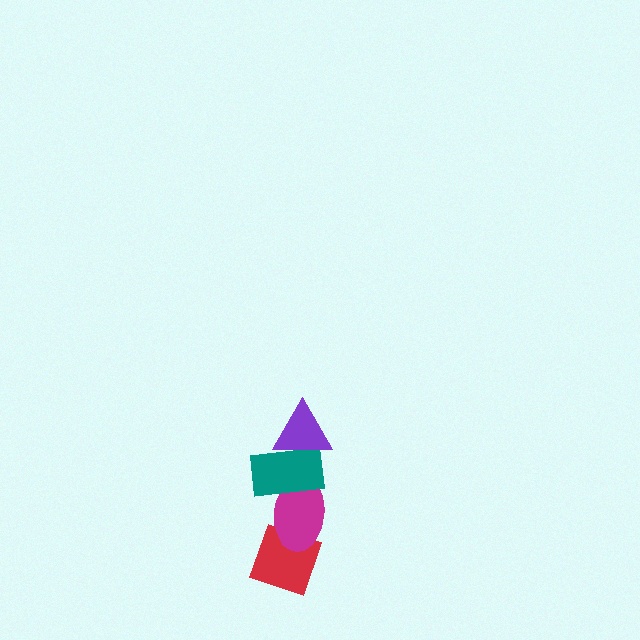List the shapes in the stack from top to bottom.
From top to bottom: the purple triangle, the teal rectangle, the magenta ellipse, the red diamond.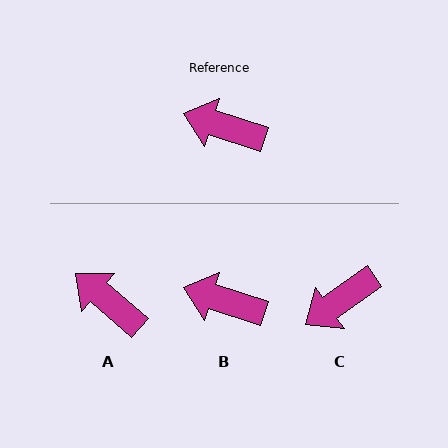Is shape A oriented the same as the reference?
No, it is off by about 23 degrees.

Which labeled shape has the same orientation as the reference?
B.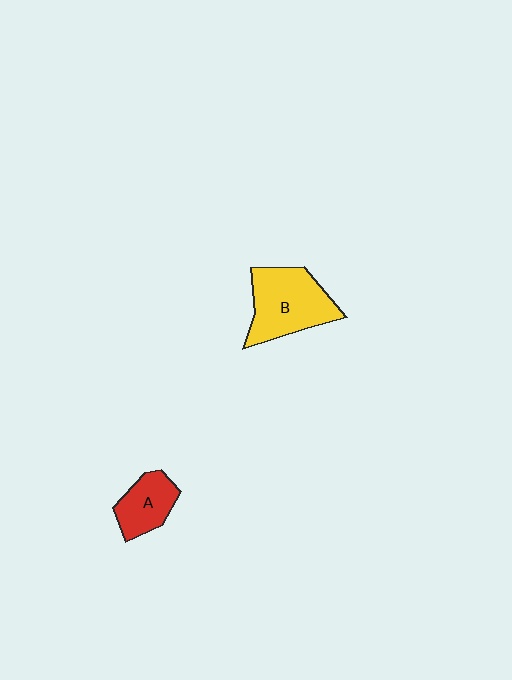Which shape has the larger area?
Shape B (yellow).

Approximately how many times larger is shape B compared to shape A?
Approximately 1.8 times.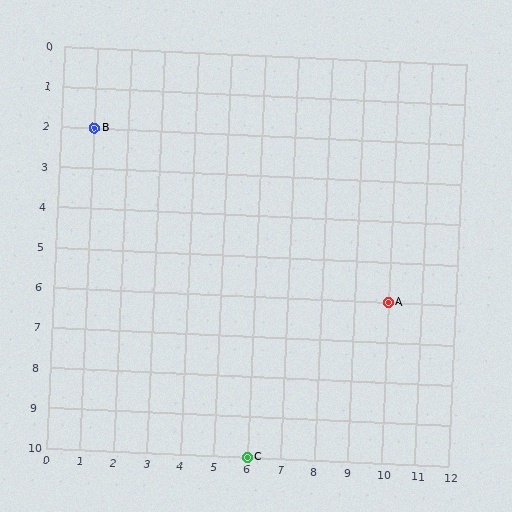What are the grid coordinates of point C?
Point C is at grid coordinates (6, 10).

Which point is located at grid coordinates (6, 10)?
Point C is at (6, 10).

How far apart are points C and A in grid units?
Points C and A are 4 columns and 4 rows apart (about 5.7 grid units diagonally).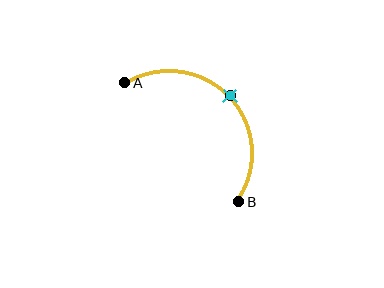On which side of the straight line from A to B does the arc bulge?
The arc bulges above and to the right of the straight line connecting A and B.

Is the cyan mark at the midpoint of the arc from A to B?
Yes. The cyan mark lies on the arc at equal arc-length from both A and B — it is the arc midpoint.